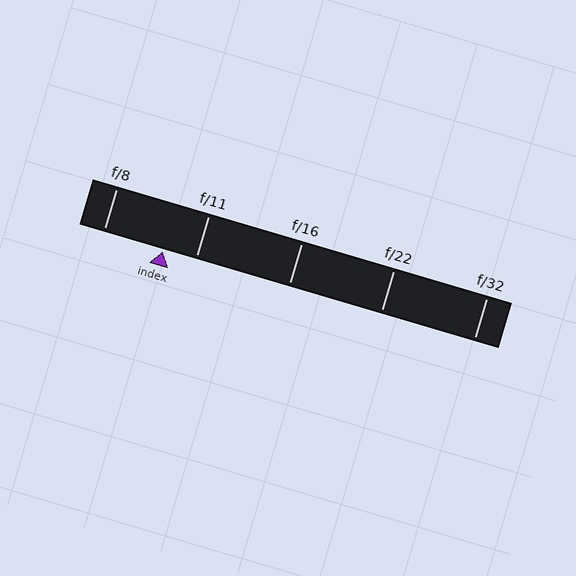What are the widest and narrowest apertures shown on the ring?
The widest aperture shown is f/8 and the narrowest is f/32.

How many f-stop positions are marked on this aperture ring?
There are 5 f-stop positions marked.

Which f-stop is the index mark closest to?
The index mark is closest to f/11.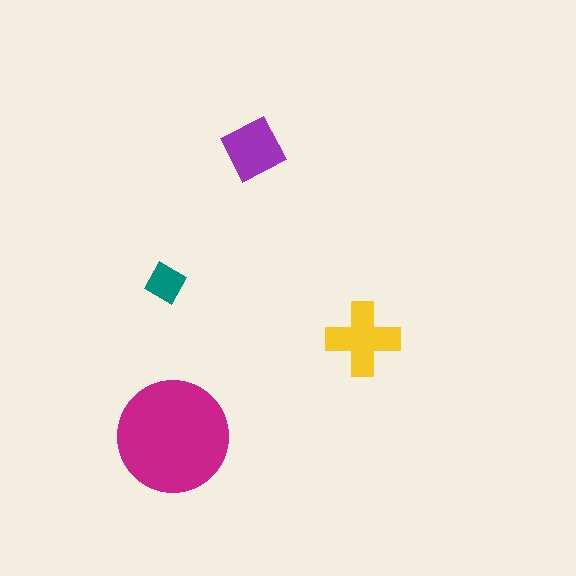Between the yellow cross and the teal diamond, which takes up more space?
The yellow cross.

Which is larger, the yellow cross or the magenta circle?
The magenta circle.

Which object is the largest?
The magenta circle.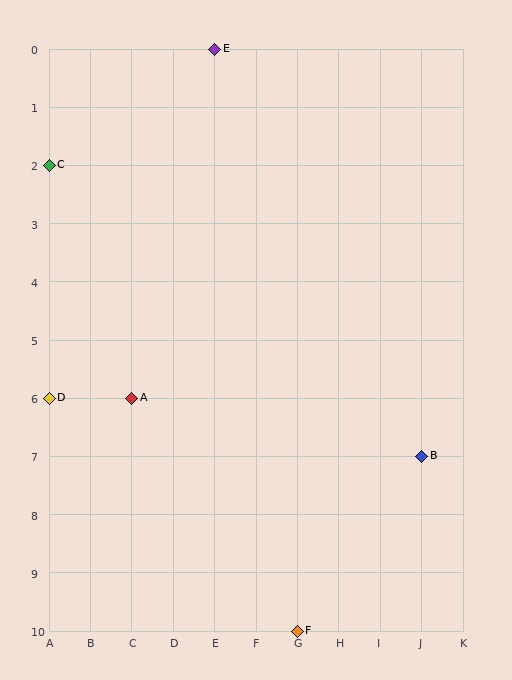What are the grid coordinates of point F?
Point F is at grid coordinates (G, 10).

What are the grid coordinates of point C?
Point C is at grid coordinates (A, 2).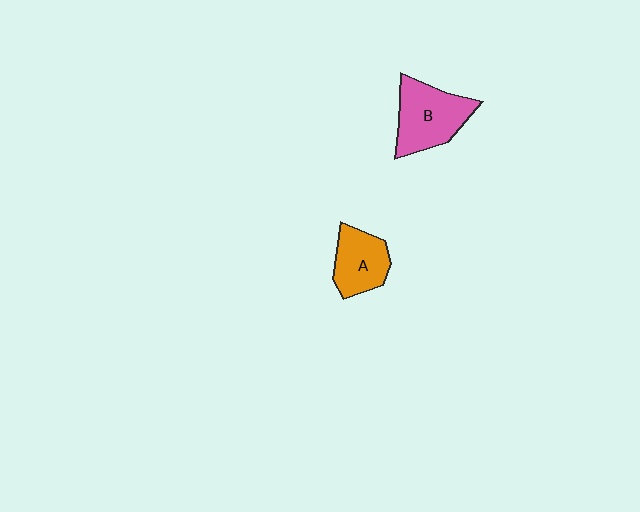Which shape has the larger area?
Shape B (pink).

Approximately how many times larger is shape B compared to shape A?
Approximately 1.4 times.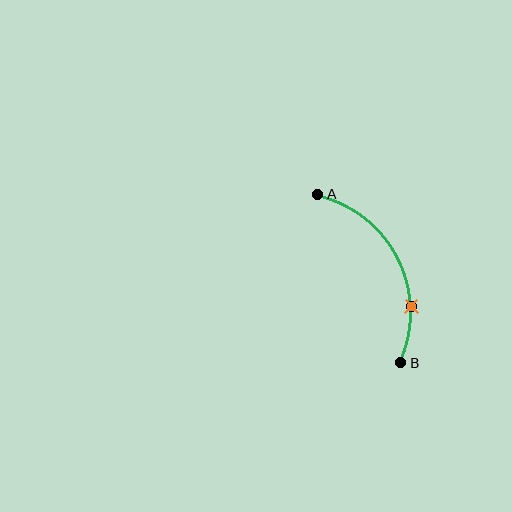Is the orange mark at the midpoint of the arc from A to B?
No. The orange mark lies on the arc but is closer to endpoint B. The arc midpoint would be at the point on the curve equidistant along the arc from both A and B.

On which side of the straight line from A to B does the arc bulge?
The arc bulges to the right of the straight line connecting A and B.